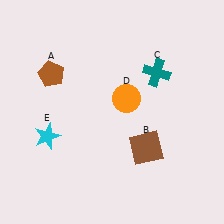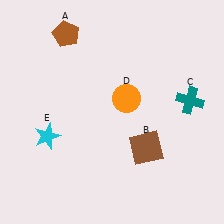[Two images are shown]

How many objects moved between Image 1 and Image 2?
2 objects moved between the two images.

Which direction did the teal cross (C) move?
The teal cross (C) moved right.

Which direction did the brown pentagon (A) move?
The brown pentagon (A) moved up.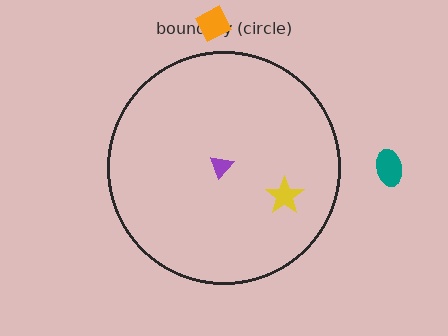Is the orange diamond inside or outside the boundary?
Outside.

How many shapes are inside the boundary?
2 inside, 2 outside.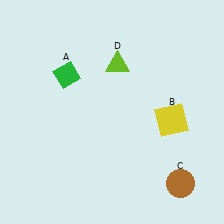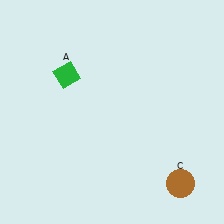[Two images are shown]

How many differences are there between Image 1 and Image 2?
There are 2 differences between the two images.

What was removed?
The yellow square (B), the lime triangle (D) were removed in Image 2.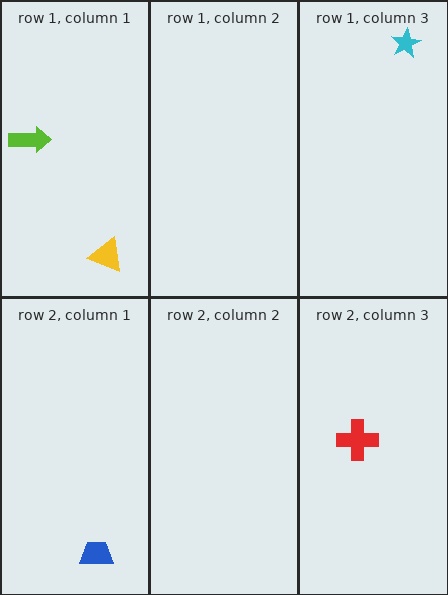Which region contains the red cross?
The row 2, column 3 region.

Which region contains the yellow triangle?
The row 1, column 1 region.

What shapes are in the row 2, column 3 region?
The red cross.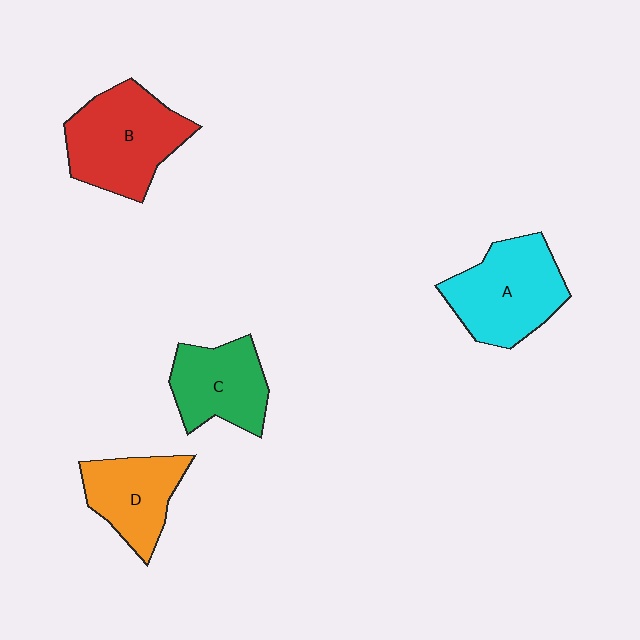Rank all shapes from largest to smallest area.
From largest to smallest: B (red), A (cyan), C (green), D (orange).